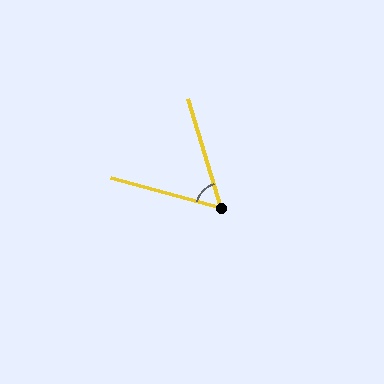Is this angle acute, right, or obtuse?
It is acute.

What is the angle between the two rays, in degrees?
Approximately 58 degrees.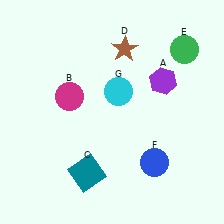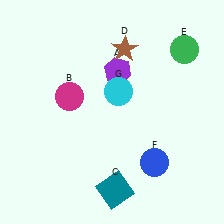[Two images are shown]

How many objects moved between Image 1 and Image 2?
2 objects moved between the two images.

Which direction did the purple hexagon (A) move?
The purple hexagon (A) moved left.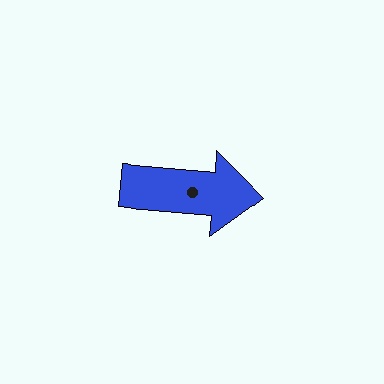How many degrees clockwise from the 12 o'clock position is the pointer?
Approximately 95 degrees.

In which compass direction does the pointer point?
East.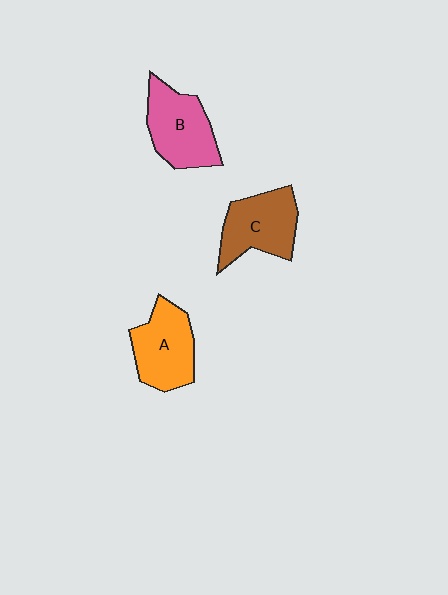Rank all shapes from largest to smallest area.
From largest to smallest: B (pink), C (brown), A (orange).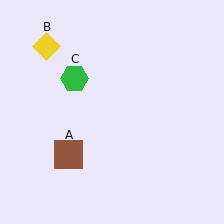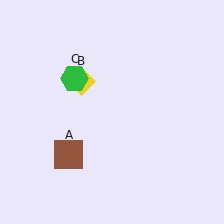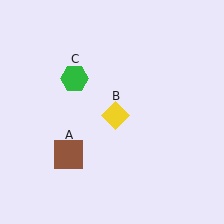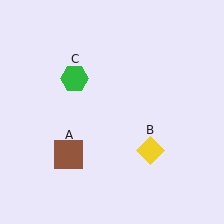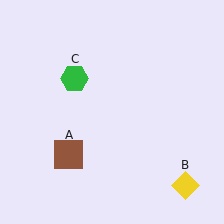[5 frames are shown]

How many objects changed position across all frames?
1 object changed position: yellow diamond (object B).